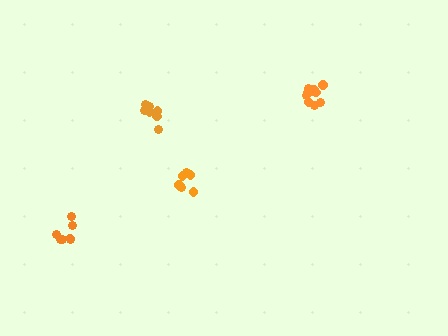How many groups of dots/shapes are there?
There are 4 groups.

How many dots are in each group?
Group 1: 6 dots, Group 2: 7 dots, Group 3: 7 dots, Group 4: 10 dots (30 total).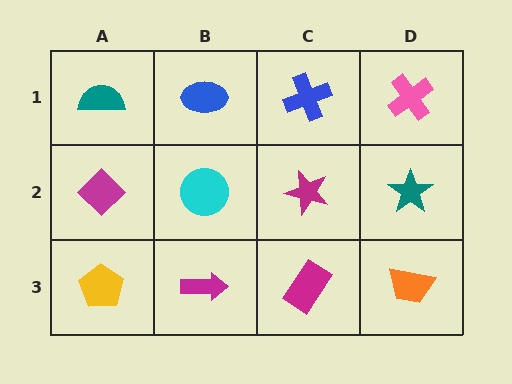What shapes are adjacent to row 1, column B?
A cyan circle (row 2, column B), a teal semicircle (row 1, column A), a blue cross (row 1, column C).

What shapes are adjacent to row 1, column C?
A magenta star (row 2, column C), a blue ellipse (row 1, column B), a pink cross (row 1, column D).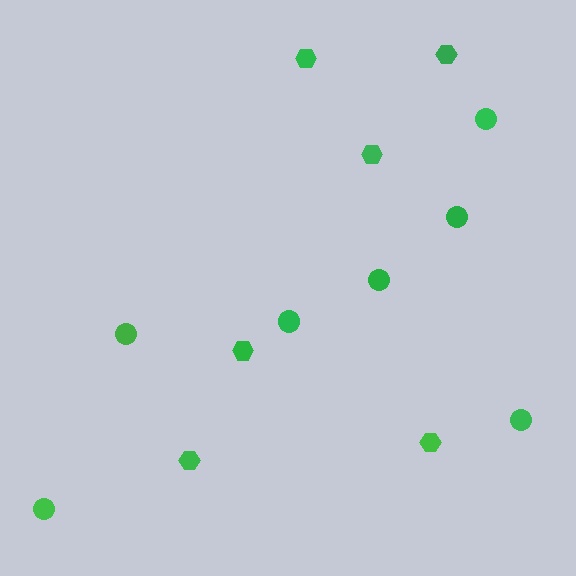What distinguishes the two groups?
There are 2 groups: one group of hexagons (6) and one group of circles (7).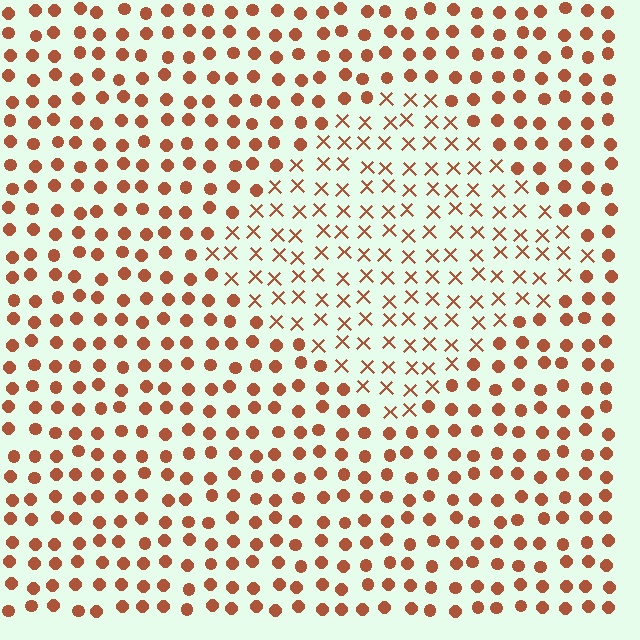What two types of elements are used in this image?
The image uses X marks inside the diamond region and circles outside it.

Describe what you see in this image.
The image is filled with small brown elements arranged in a uniform grid. A diamond-shaped region contains X marks, while the surrounding area contains circles. The boundary is defined purely by the change in element shape.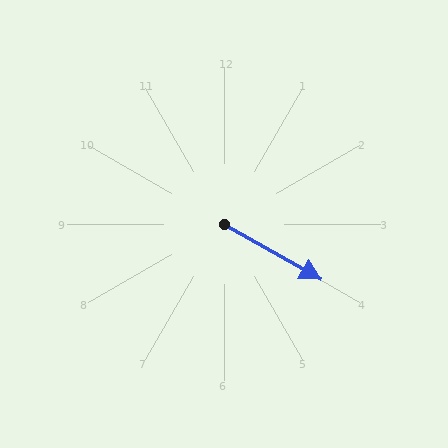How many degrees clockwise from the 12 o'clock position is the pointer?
Approximately 120 degrees.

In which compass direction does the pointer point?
Southeast.